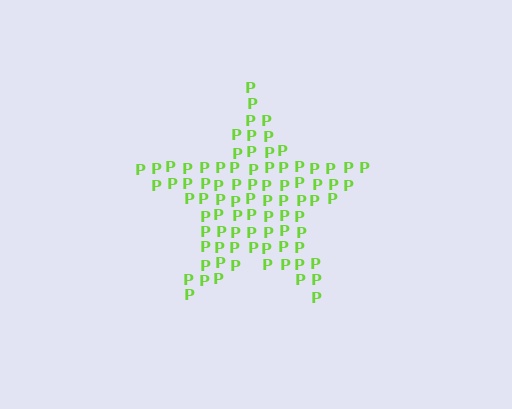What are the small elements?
The small elements are letter P's.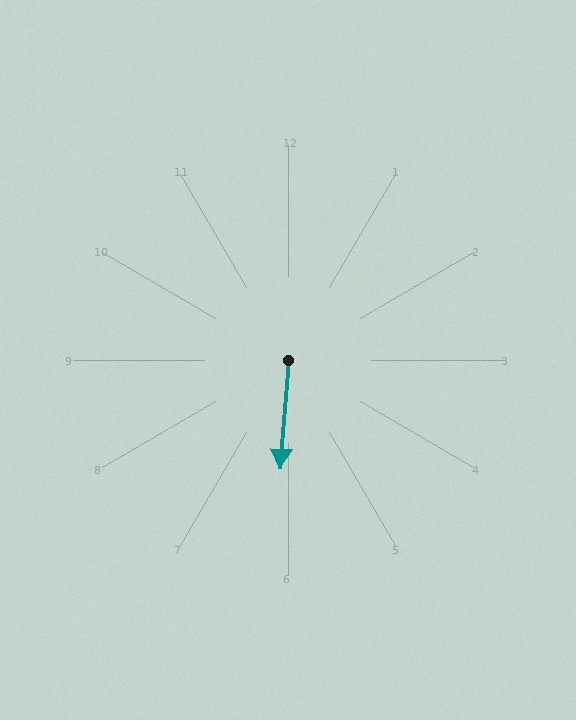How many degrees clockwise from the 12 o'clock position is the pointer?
Approximately 184 degrees.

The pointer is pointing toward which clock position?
Roughly 6 o'clock.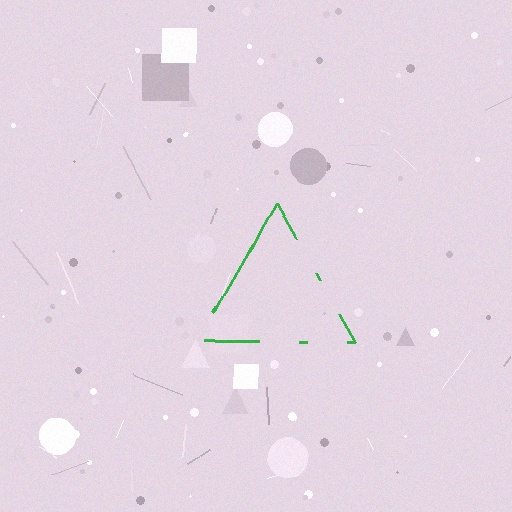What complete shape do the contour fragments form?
The contour fragments form a triangle.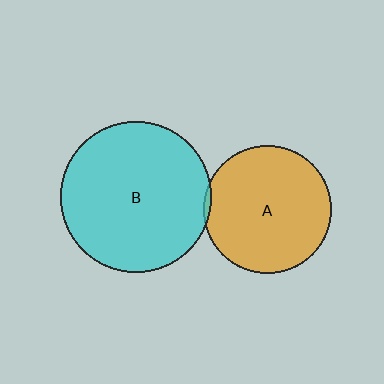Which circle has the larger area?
Circle B (cyan).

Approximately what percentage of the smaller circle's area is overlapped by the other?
Approximately 5%.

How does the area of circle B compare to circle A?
Approximately 1.4 times.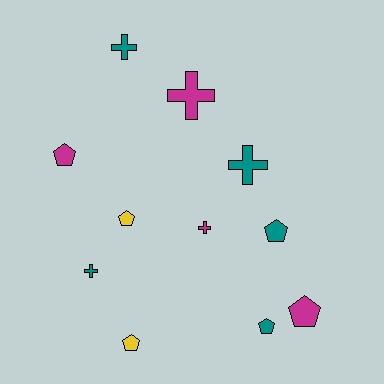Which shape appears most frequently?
Pentagon, with 6 objects.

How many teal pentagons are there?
There are 2 teal pentagons.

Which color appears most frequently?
Teal, with 5 objects.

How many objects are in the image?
There are 11 objects.